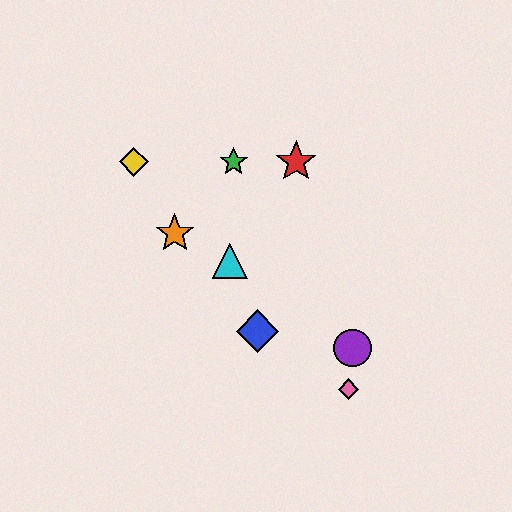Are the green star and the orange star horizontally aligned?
No, the green star is at y≈162 and the orange star is at y≈233.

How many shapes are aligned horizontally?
3 shapes (the red star, the green star, the yellow diamond) are aligned horizontally.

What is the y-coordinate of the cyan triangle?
The cyan triangle is at y≈261.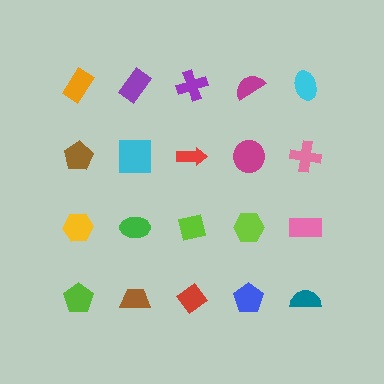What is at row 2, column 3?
A red arrow.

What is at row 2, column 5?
A pink cross.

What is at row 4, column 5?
A teal semicircle.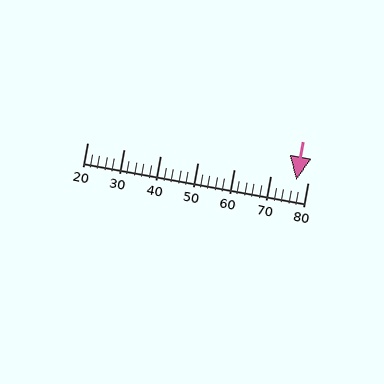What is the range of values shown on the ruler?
The ruler shows values from 20 to 80.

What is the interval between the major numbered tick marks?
The major tick marks are spaced 10 units apart.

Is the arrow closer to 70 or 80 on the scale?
The arrow is closer to 80.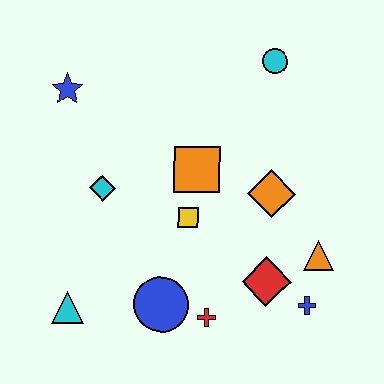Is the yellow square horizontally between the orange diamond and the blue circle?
Yes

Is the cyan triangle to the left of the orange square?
Yes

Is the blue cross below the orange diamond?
Yes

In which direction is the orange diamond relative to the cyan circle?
The orange diamond is below the cyan circle.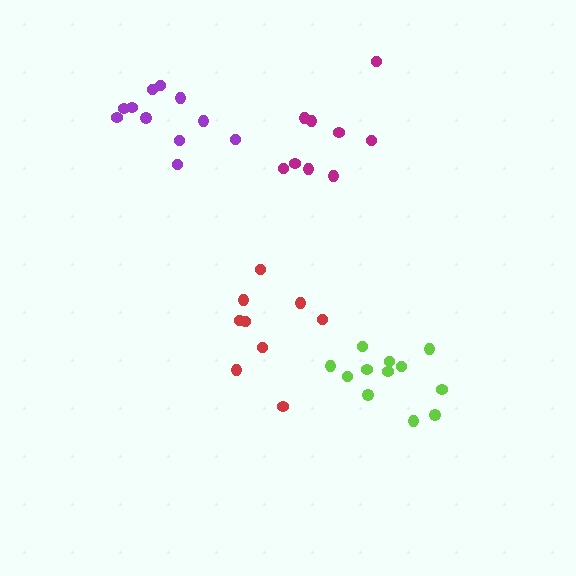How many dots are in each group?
Group 1: 9 dots, Group 2: 11 dots, Group 3: 9 dots, Group 4: 12 dots (41 total).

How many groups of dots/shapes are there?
There are 4 groups.